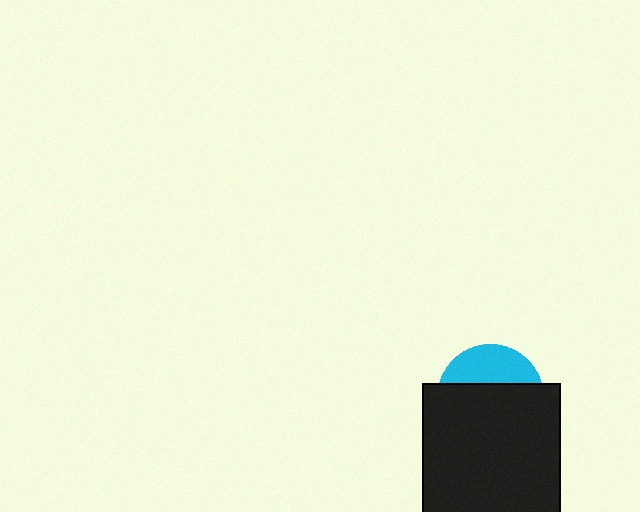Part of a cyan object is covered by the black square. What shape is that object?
It is a circle.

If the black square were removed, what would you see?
You would see the complete cyan circle.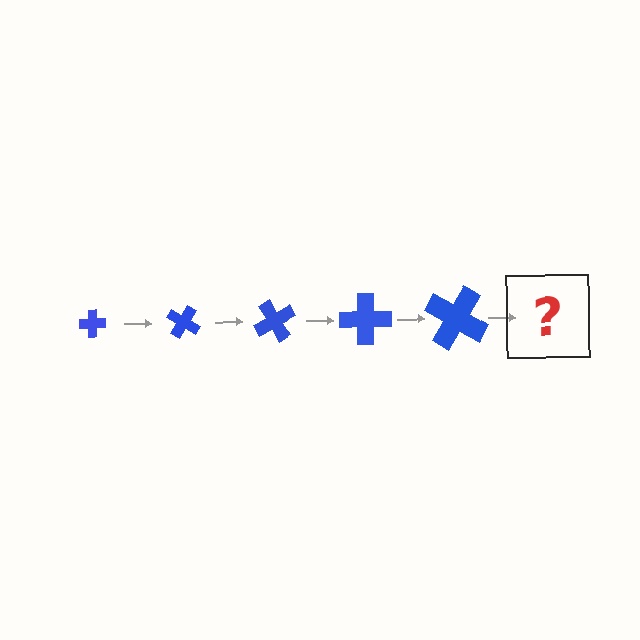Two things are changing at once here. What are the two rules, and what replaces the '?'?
The two rules are that the cross grows larger each step and it rotates 30 degrees each step. The '?' should be a cross, larger than the previous one and rotated 150 degrees from the start.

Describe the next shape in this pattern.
It should be a cross, larger than the previous one and rotated 150 degrees from the start.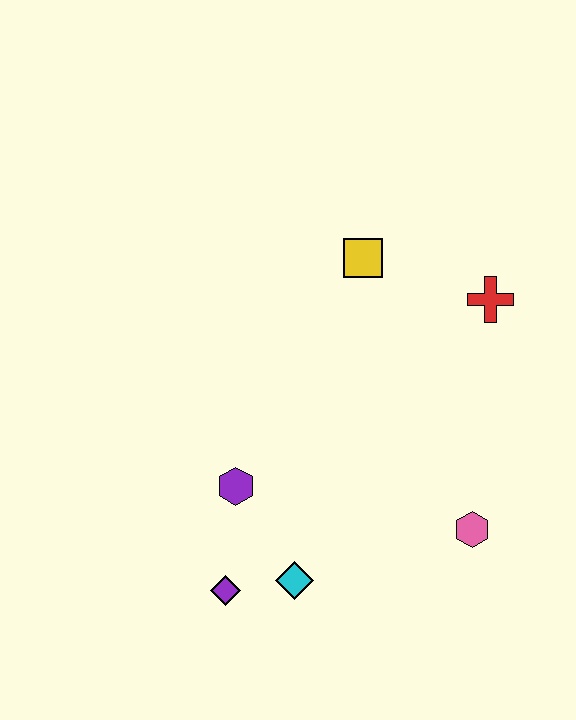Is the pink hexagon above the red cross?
No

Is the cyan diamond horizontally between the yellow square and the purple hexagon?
Yes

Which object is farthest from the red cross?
The purple diamond is farthest from the red cross.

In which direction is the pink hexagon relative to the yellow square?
The pink hexagon is below the yellow square.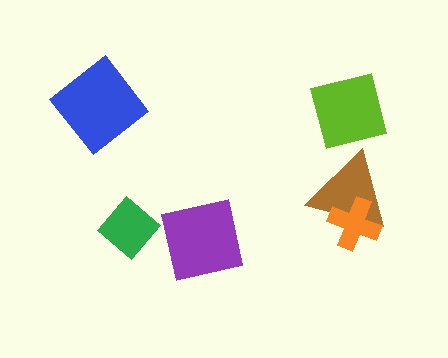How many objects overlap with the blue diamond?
0 objects overlap with the blue diamond.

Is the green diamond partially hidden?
No, no other shape covers it.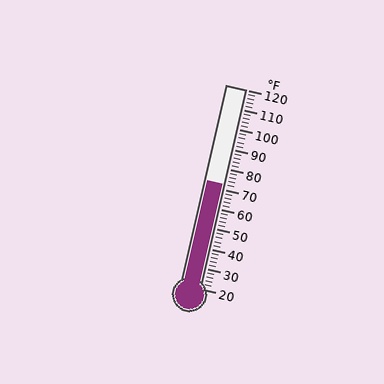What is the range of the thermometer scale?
The thermometer scale ranges from 20°F to 120°F.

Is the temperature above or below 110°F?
The temperature is below 110°F.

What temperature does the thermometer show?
The thermometer shows approximately 72°F.